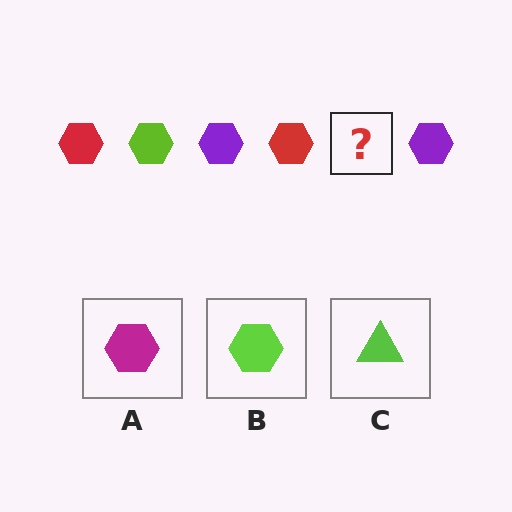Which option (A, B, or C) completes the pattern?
B.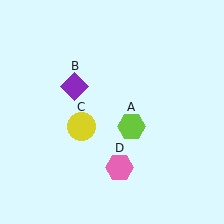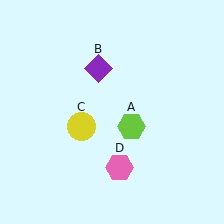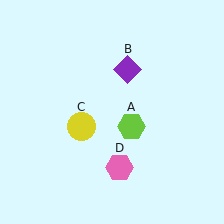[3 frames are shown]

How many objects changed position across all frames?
1 object changed position: purple diamond (object B).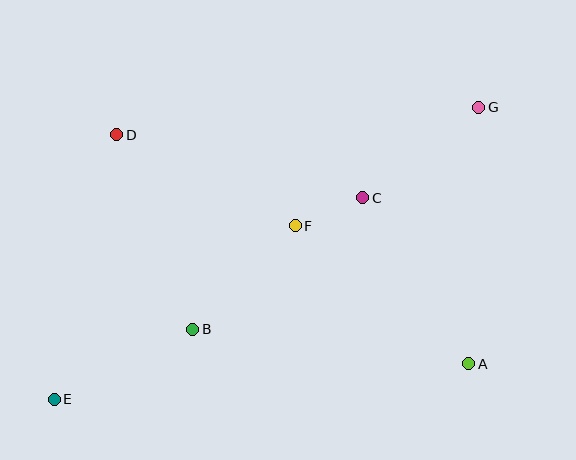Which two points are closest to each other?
Points C and F are closest to each other.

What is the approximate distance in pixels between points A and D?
The distance between A and D is approximately 421 pixels.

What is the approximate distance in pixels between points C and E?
The distance between C and E is approximately 368 pixels.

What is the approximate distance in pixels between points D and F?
The distance between D and F is approximately 200 pixels.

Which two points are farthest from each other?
Points E and G are farthest from each other.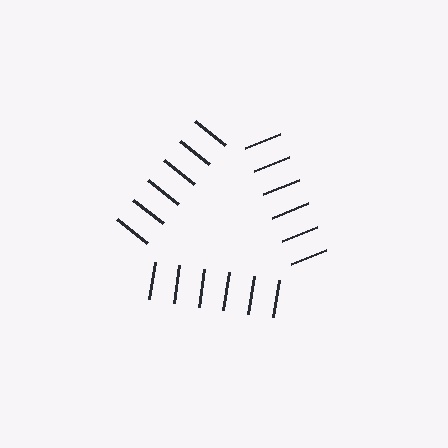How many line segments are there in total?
18 — 6 along each of the 3 edges.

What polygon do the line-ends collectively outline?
An illusory triangle — the line segments terminate on its edges but no continuous stroke is drawn.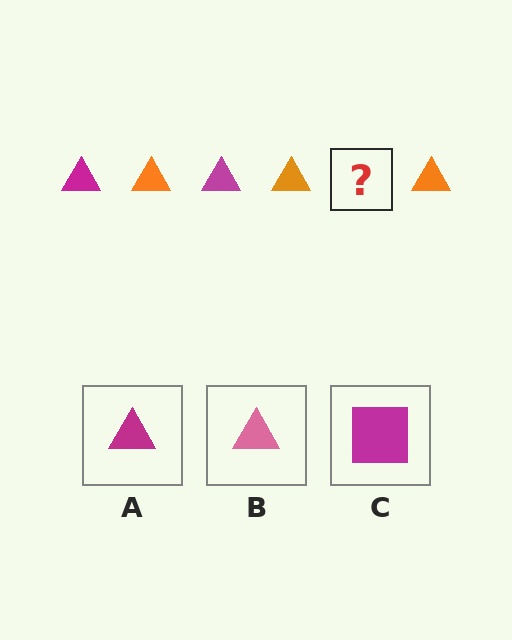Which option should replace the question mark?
Option A.